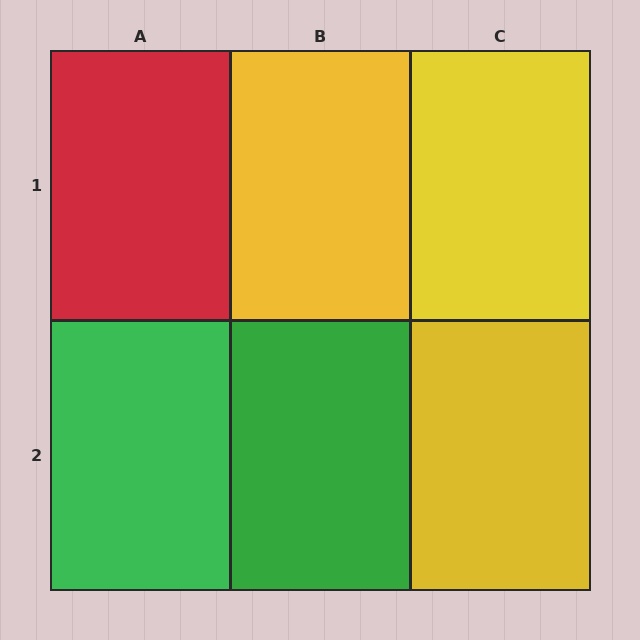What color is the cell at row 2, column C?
Yellow.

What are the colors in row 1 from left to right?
Red, yellow, yellow.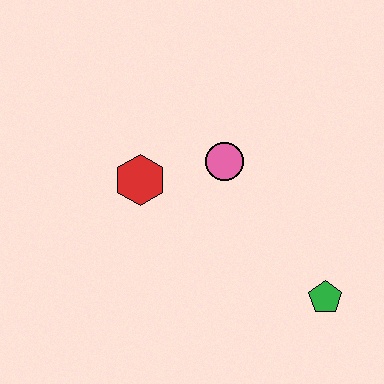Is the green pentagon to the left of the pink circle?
No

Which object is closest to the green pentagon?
The pink circle is closest to the green pentagon.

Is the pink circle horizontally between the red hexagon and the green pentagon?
Yes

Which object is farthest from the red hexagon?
The green pentagon is farthest from the red hexagon.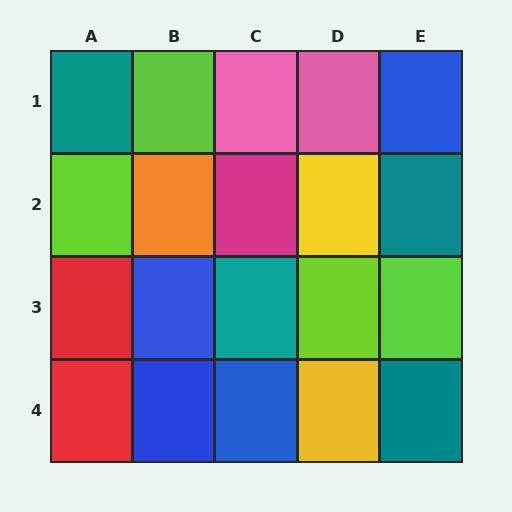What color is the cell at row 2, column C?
Magenta.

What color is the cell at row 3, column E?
Lime.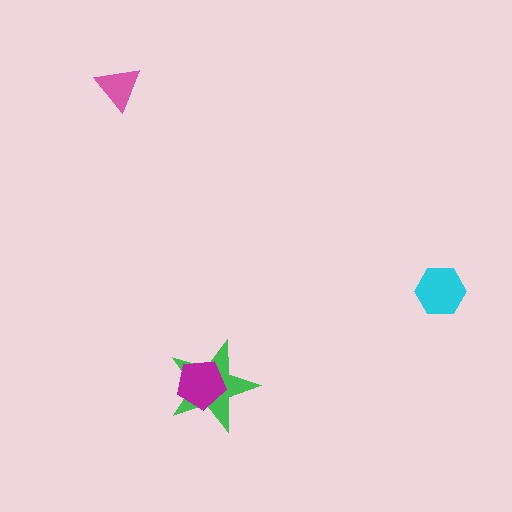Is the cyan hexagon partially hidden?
No, no other shape covers it.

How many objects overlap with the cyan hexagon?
0 objects overlap with the cyan hexagon.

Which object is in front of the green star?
The magenta pentagon is in front of the green star.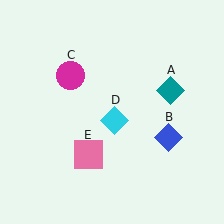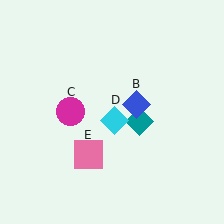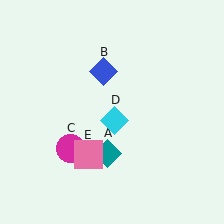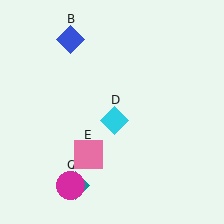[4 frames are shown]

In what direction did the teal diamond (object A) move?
The teal diamond (object A) moved down and to the left.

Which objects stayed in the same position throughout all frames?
Cyan diamond (object D) and pink square (object E) remained stationary.